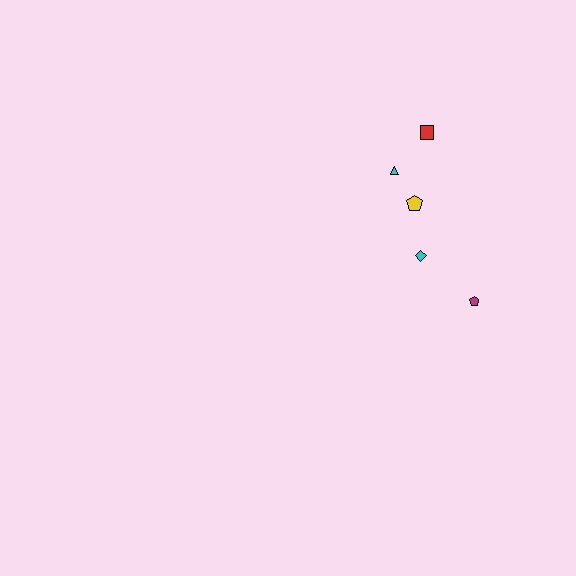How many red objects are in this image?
There is 1 red object.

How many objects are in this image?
There are 5 objects.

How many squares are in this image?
There is 1 square.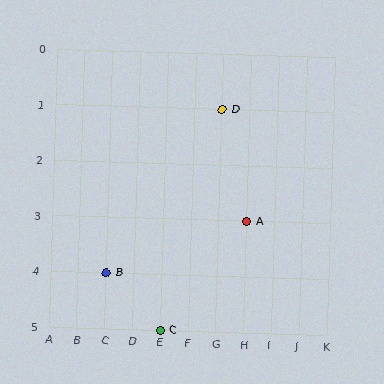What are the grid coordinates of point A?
Point A is at grid coordinates (H, 3).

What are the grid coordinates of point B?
Point B is at grid coordinates (C, 4).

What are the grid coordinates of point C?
Point C is at grid coordinates (E, 5).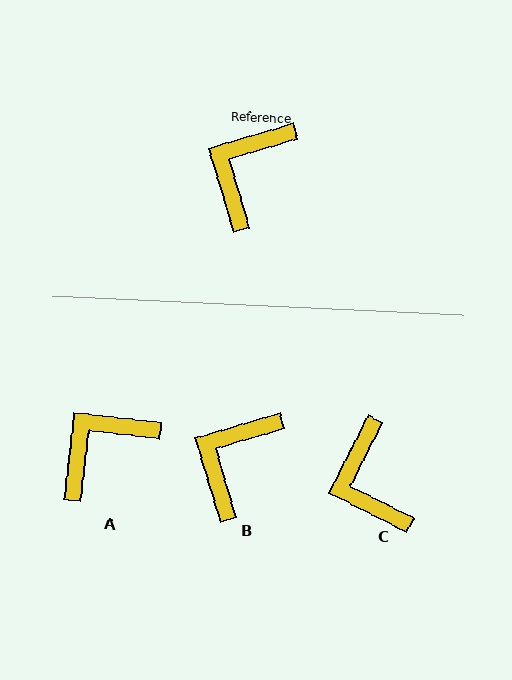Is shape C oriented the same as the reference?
No, it is off by about 46 degrees.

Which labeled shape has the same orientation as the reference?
B.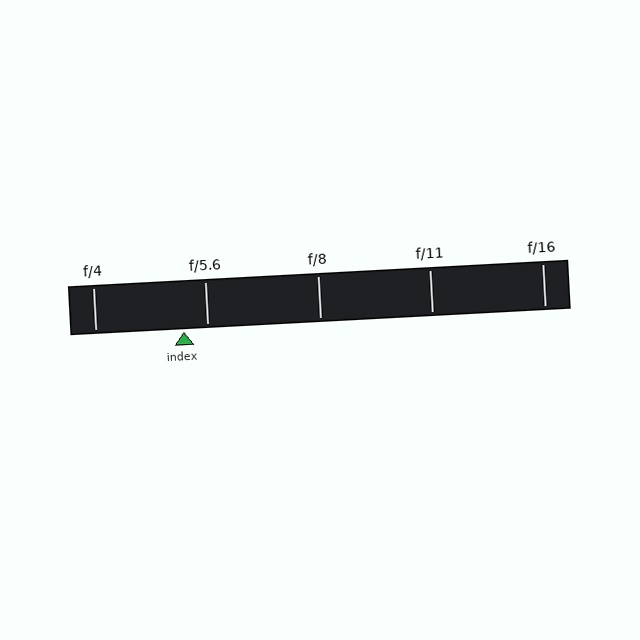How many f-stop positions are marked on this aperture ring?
There are 5 f-stop positions marked.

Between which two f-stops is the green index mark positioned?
The index mark is between f/4 and f/5.6.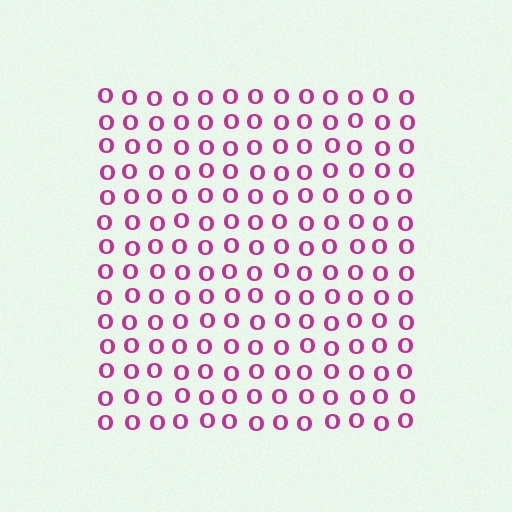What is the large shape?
The large shape is a square.